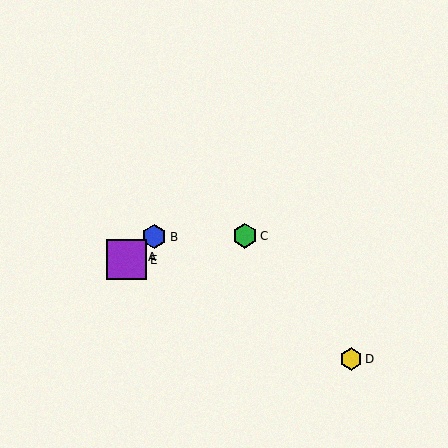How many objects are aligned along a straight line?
3 objects (A, B, E) are aligned along a straight line.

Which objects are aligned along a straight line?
Objects A, B, E are aligned along a straight line.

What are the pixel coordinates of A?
Object A is at (130, 257).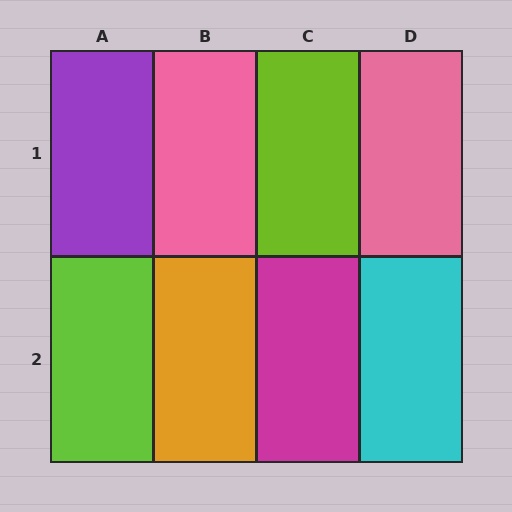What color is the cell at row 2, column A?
Lime.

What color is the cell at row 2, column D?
Cyan.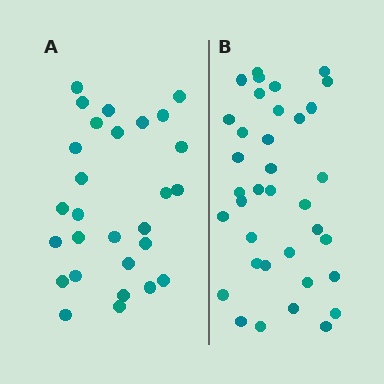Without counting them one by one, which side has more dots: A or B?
Region B (the right region) has more dots.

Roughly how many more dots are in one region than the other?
Region B has roughly 8 or so more dots than region A.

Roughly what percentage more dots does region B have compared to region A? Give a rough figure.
About 30% more.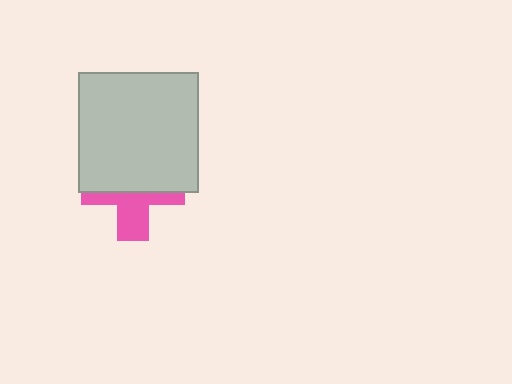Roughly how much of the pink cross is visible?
A small part of it is visible (roughly 42%).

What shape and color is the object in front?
The object in front is a light gray square.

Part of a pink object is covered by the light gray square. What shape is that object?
It is a cross.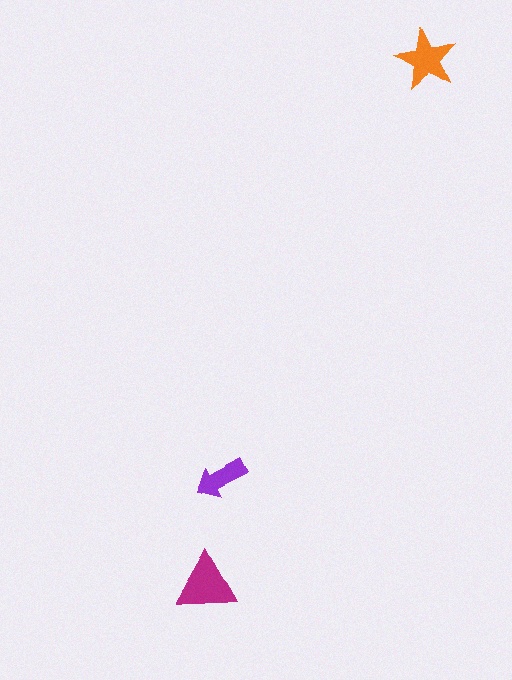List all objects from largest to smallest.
The magenta triangle, the orange star, the purple arrow.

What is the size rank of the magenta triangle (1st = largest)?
1st.